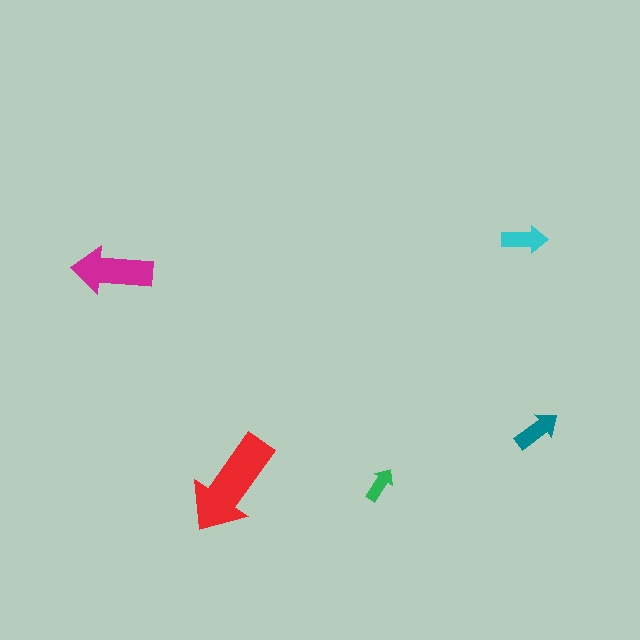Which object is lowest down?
The red arrow is bottommost.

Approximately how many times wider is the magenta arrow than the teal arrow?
About 1.5 times wider.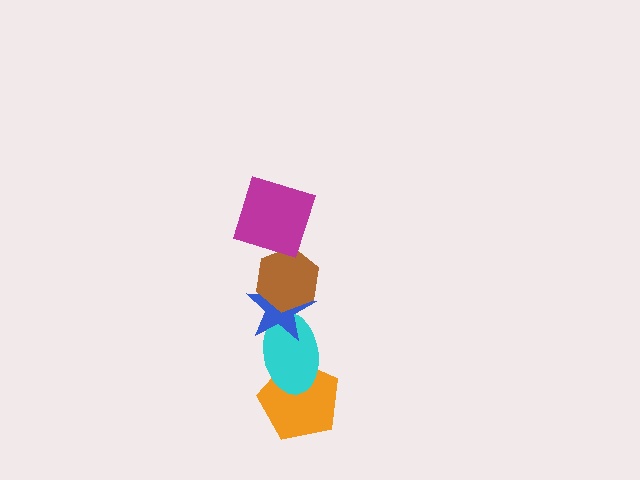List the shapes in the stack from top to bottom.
From top to bottom: the magenta square, the brown hexagon, the blue star, the cyan ellipse, the orange pentagon.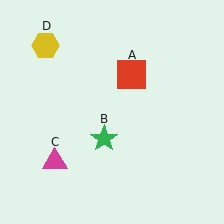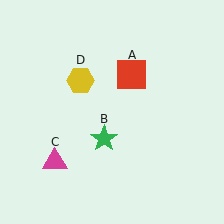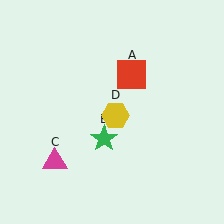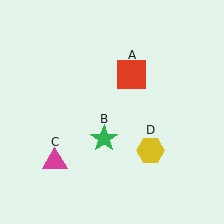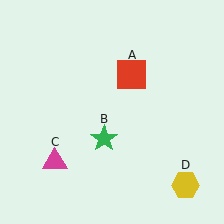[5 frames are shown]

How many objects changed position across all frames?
1 object changed position: yellow hexagon (object D).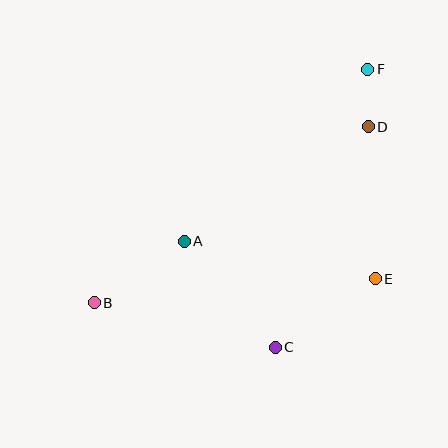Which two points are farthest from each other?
Points B and F are farthest from each other.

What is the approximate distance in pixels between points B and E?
The distance between B and E is approximately 282 pixels.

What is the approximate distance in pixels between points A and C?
The distance between A and C is approximately 140 pixels.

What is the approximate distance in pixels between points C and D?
The distance between C and D is approximately 240 pixels.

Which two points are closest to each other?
Points D and F are closest to each other.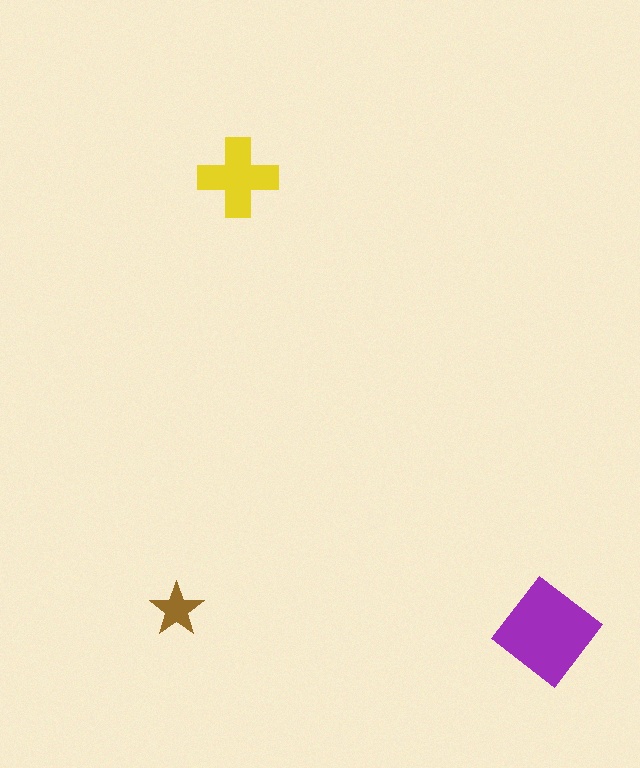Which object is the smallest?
The brown star.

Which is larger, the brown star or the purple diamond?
The purple diamond.